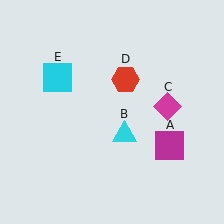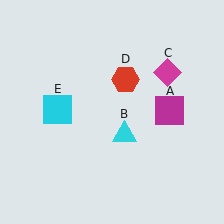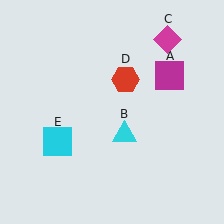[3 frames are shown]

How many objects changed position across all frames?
3 objects changed position: magenta square (object A), magenta diamond (object C), cyan square (object E).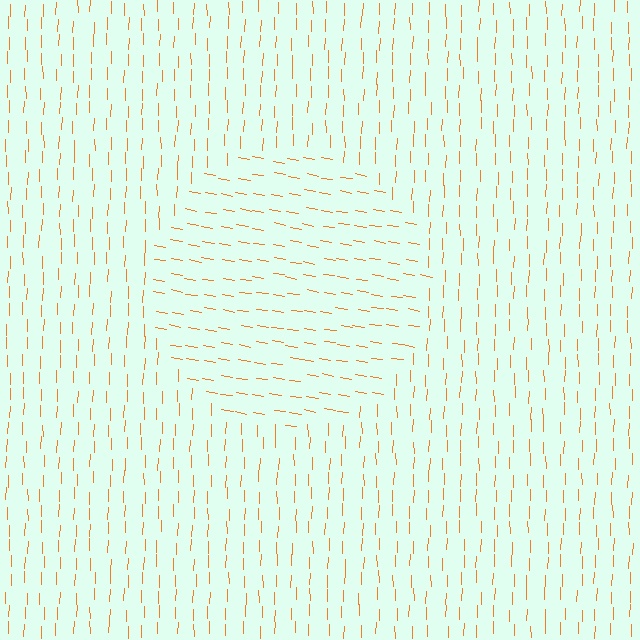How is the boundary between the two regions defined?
The boundary is defined purely by a change in line orientation (approximately 81 degrees difference). All lines are the same color and thickness.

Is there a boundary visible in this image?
Yes, there is a texture boundary formed by a change in line orientation.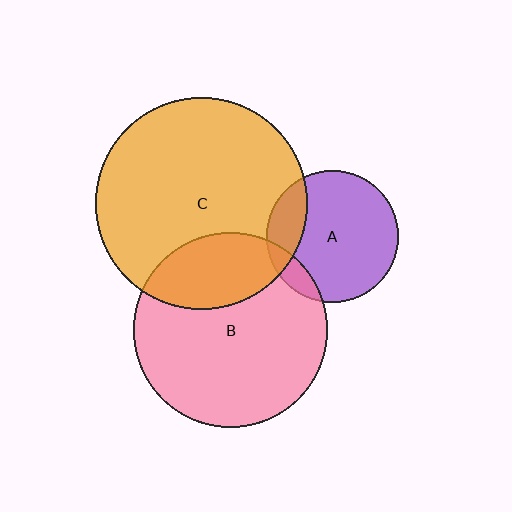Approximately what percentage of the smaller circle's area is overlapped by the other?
Approximately 25%.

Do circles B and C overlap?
Yes.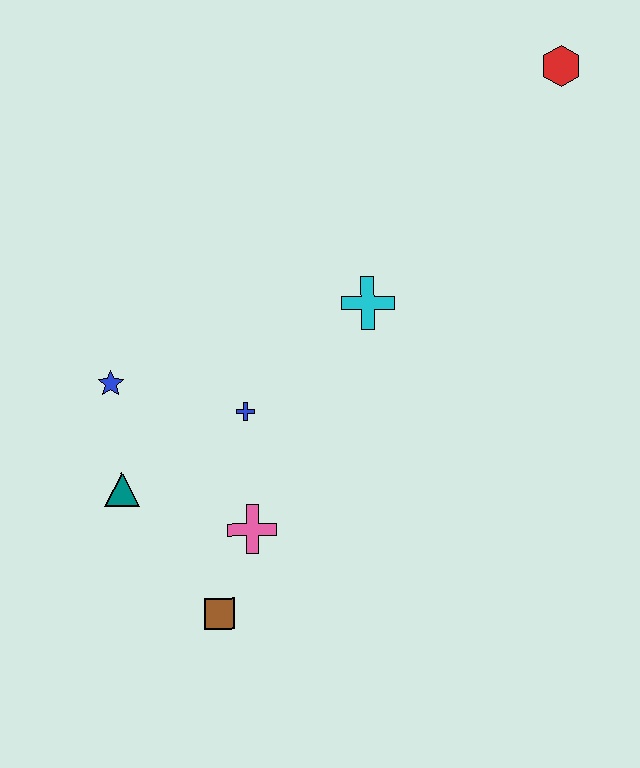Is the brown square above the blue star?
No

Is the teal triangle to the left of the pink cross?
Yes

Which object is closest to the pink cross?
The brown square is closest to the pink cross.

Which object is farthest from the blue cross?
The red hexagon is farthest from the blue cross.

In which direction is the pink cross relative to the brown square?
The pink cross is above the brown square.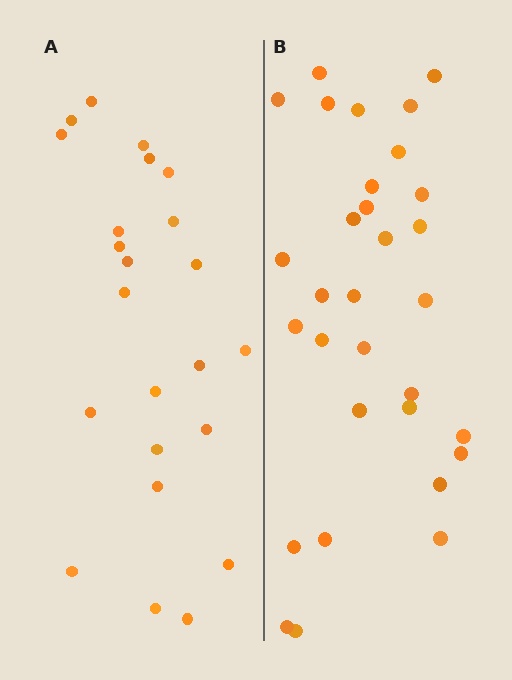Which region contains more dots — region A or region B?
Region B (the right region) has more dots.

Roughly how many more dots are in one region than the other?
Region B has roughly 8 or so more dots than region A.